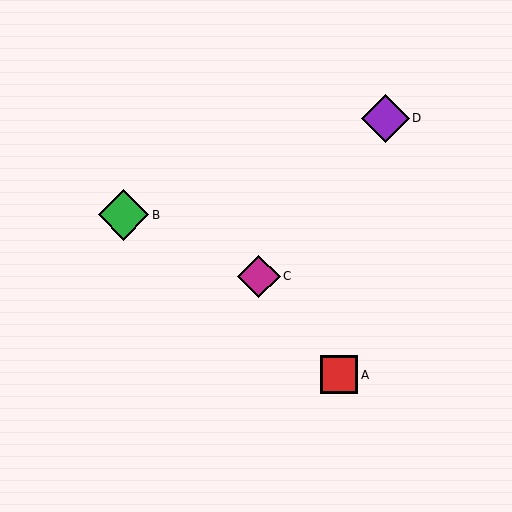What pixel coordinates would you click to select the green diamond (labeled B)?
Click at (124, 215) to select the green diamond B.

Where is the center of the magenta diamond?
The center of the magenta diamond is at (259, 276).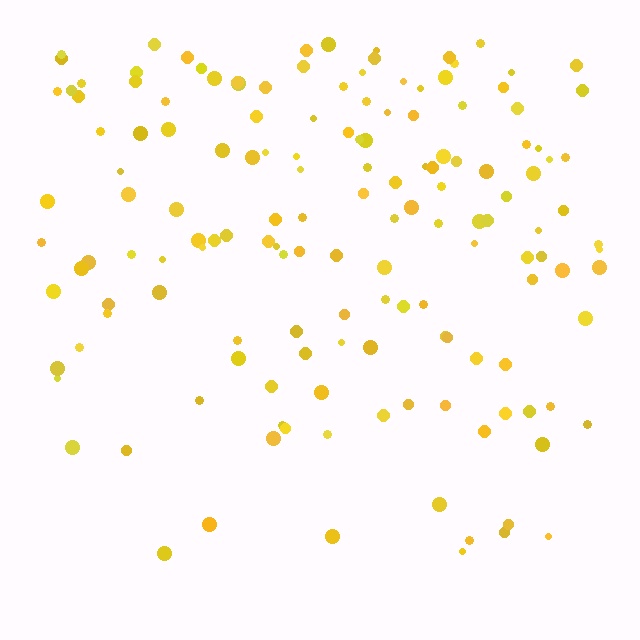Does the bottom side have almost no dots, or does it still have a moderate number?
Still a moderate number, just noticeably fewer than the top.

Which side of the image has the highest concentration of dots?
The top.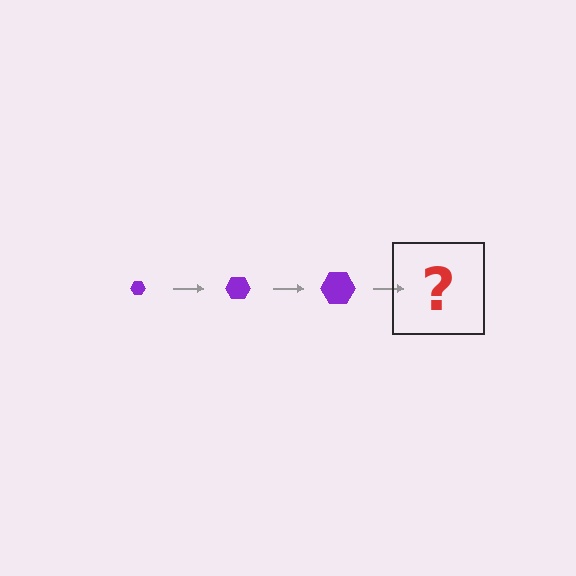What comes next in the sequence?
The next element should be a purple hexagon, larger than the previous one.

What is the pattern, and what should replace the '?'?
The pattern is that the hexagon gets progressively larger each step. The '?' should be a purple hexagon, larger than the previous one.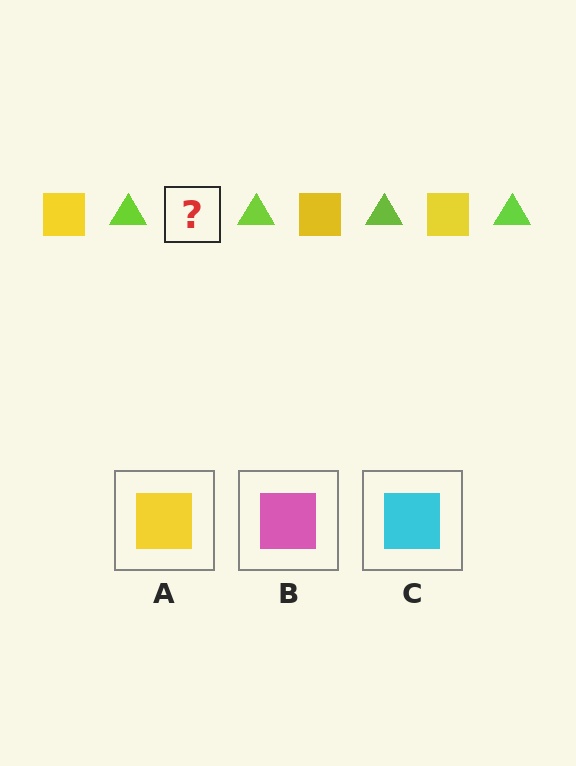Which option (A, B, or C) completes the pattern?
A.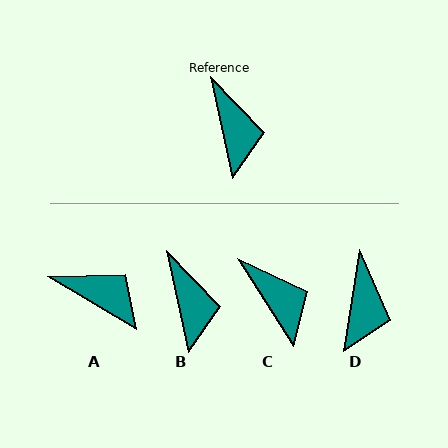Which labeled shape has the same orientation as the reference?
B.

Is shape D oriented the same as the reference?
No, it is off by about 21 degrees.